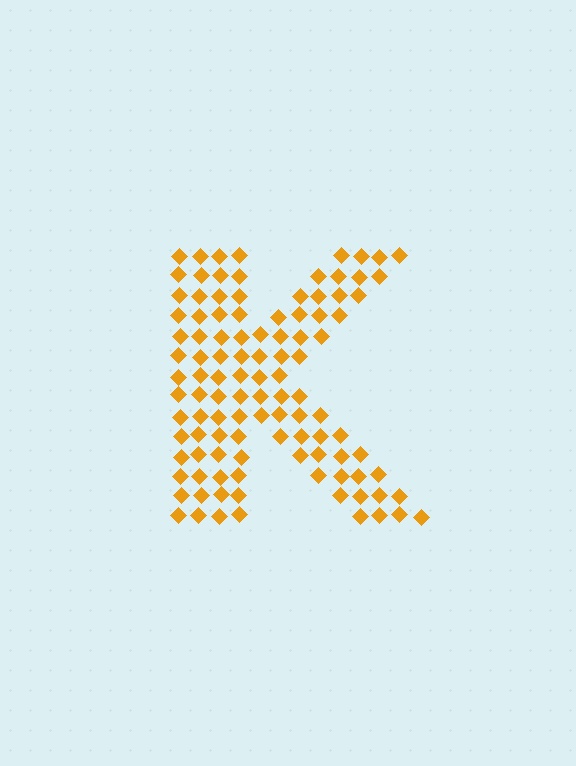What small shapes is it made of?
It is made of small diamonds.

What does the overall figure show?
The overall figure shows the letter K.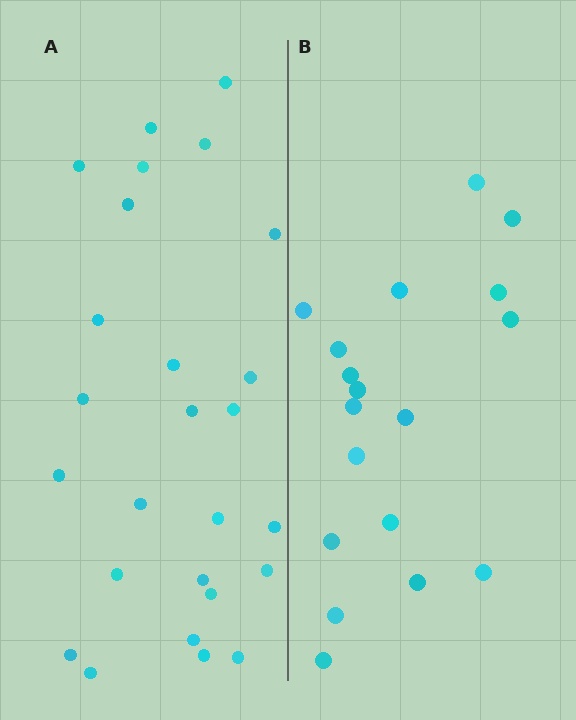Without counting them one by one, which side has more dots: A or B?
Region A (the left region) has more dots.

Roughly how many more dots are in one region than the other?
Region A has roughly 8 or so more dots than region B.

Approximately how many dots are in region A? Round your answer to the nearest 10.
About 30 dots. (The exact count is 26, which rounds to 30.)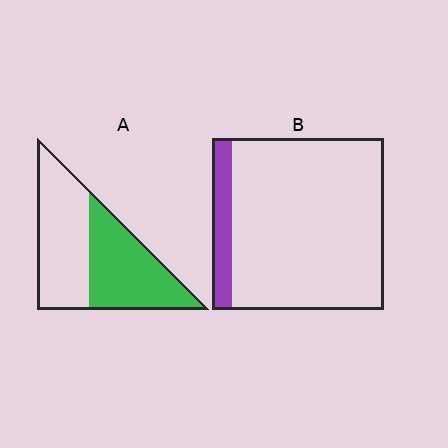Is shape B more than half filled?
No.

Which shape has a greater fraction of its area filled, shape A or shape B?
Shape A.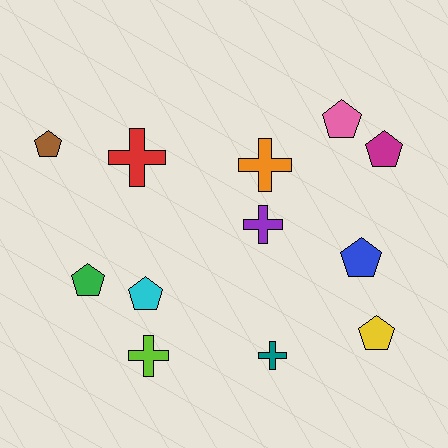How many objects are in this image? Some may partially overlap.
There are 12 objects.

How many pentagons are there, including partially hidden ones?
There are 7 pentagons.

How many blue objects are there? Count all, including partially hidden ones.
There is 1 blue object.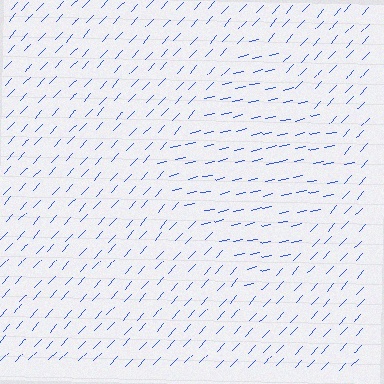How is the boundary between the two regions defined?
The boundary is defined purely by a change in line orientation (approximately 35 degrees difference). All lines are the same color and thickness.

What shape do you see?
I see a diamond.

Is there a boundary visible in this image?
Yes, there is a texture boundary formed by a change in line orientation.